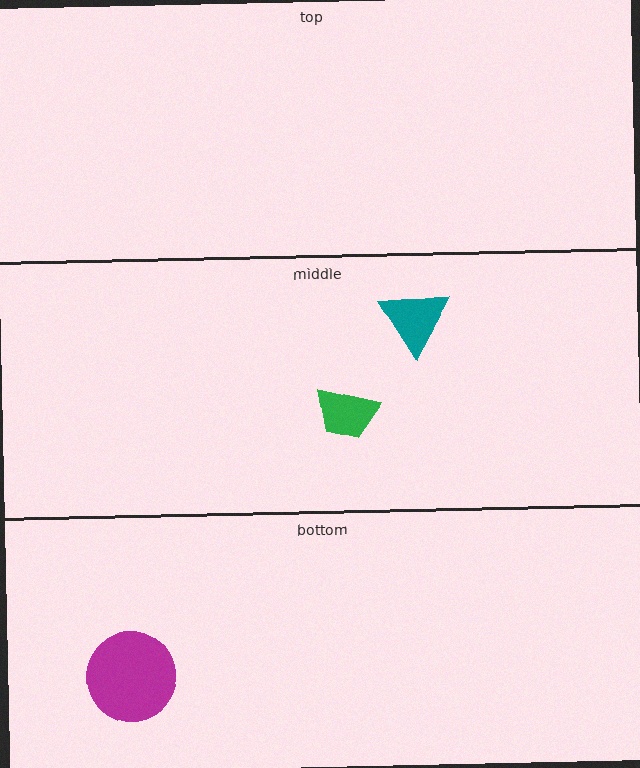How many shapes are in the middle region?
2.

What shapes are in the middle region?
The teal triangle, the green trapezoid.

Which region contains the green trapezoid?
The middle region.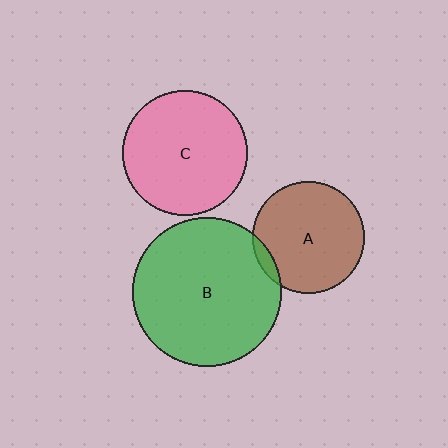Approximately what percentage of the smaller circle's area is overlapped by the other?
Approximately 5%.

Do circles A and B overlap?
Yes.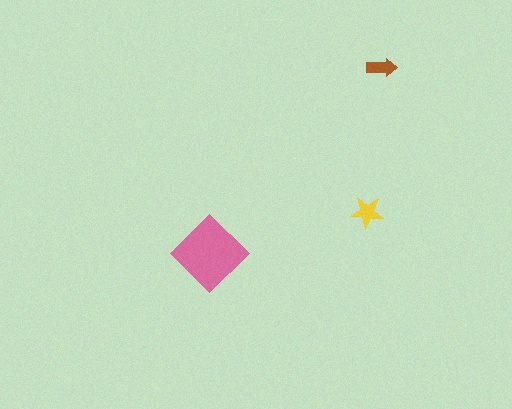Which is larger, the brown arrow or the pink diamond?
The pink diamond.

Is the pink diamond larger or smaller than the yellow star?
Larger.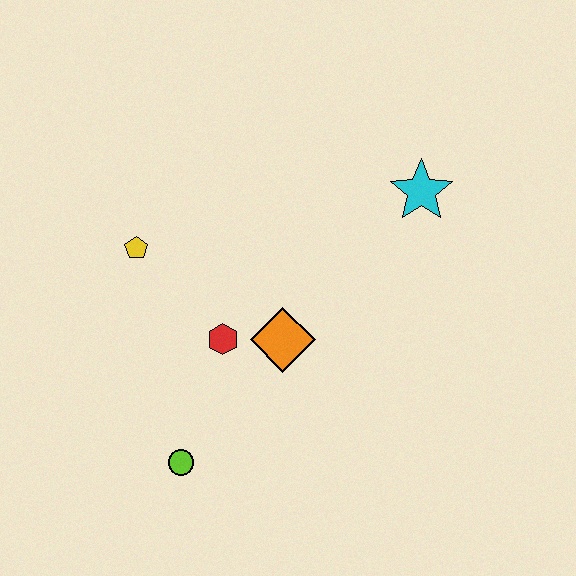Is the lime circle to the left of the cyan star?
Yes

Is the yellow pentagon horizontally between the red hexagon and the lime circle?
No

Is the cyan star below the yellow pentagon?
No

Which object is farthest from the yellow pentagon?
The cyan star is farthest from the yellow pentagon.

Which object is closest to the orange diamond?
The red hexagon is closest to the orange diamond.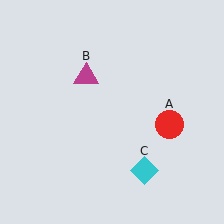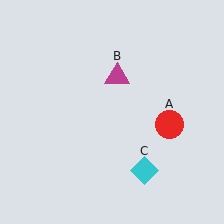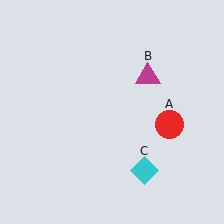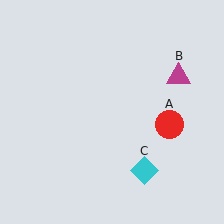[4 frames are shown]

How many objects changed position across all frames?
1 object changed position: magenta triangle (object B).